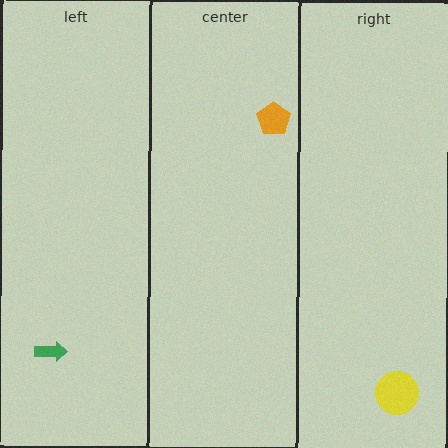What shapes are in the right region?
The yellow circle.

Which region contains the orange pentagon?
The center region.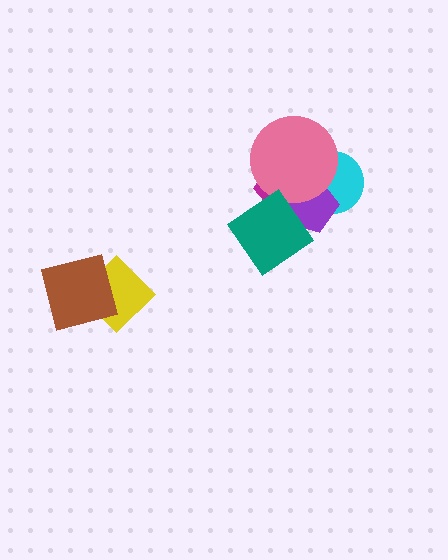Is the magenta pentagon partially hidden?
Yes, it is partially covered by another shape.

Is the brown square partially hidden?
No, no other shape covers it.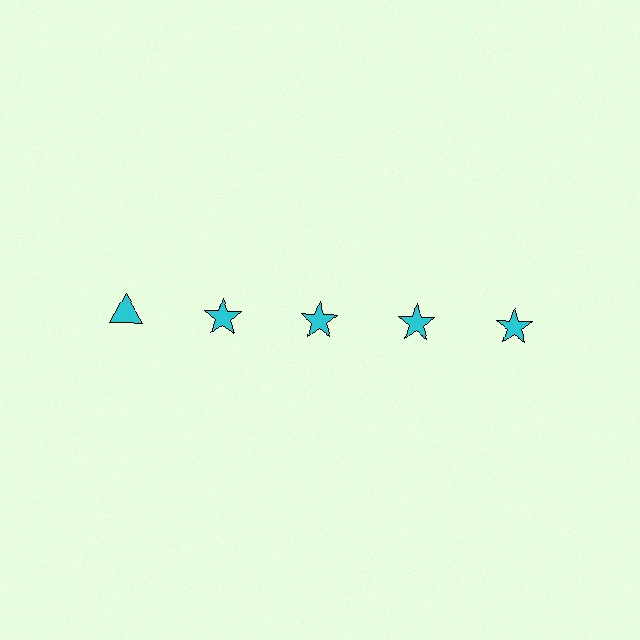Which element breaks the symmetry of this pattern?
The cyan triangle in the top row, leftmost column breaks the symmetry. All other shapes are cyan stars.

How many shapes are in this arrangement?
There are 5 shapes arranged in a grid pattern.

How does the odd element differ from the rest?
It has a different shape: triangle instead of star.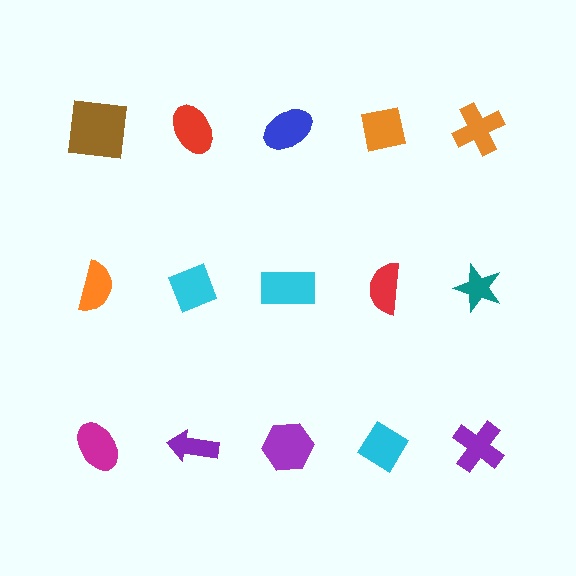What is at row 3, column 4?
A cyan diamond.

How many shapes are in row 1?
5 shapes.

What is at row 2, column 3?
A cyan rectangle.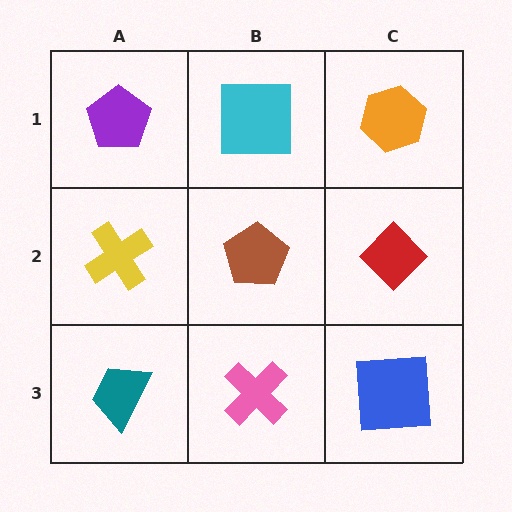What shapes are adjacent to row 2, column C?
An orange hexagon (row 1, column C), a blue square (row 3, column C), a brown pentagon (row 2, column B).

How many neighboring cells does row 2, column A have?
3.